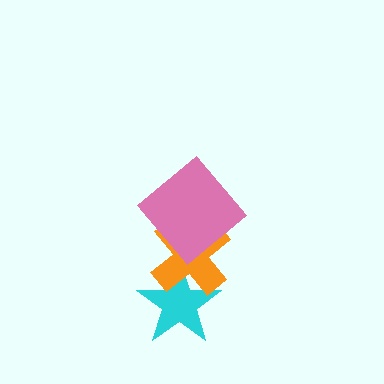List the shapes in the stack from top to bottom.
From top to bottom: the pink diamond, the orange cross, the cyan star.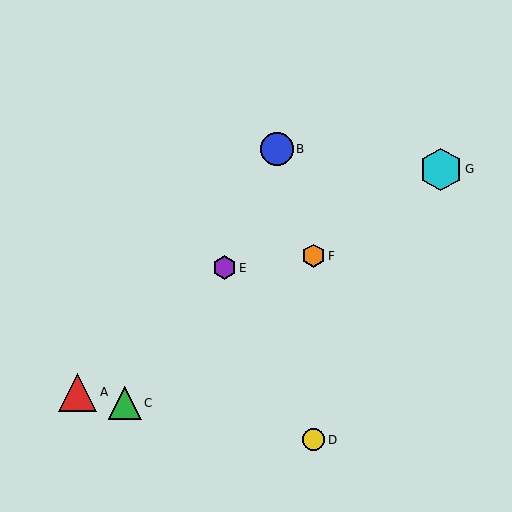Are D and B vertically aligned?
No, D is at x≈314 and B is at x≈277.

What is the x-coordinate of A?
Object A is at x≈77.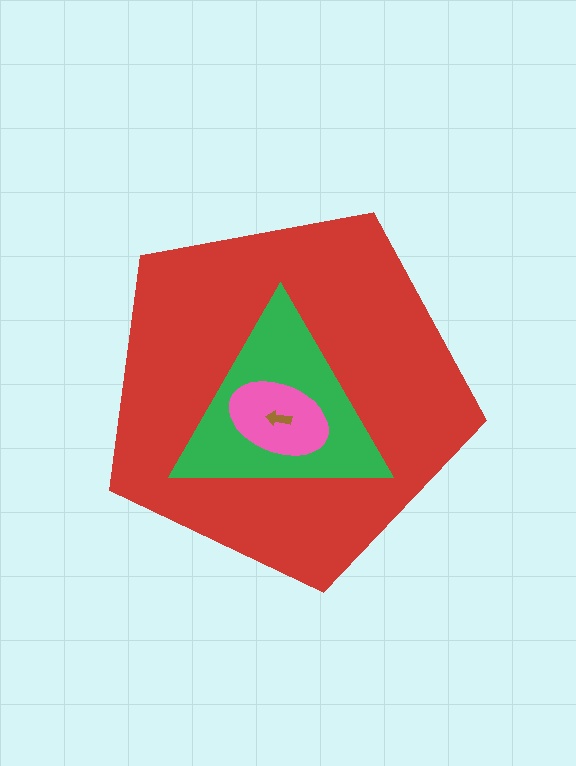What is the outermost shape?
The red pentagon.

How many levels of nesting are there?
4.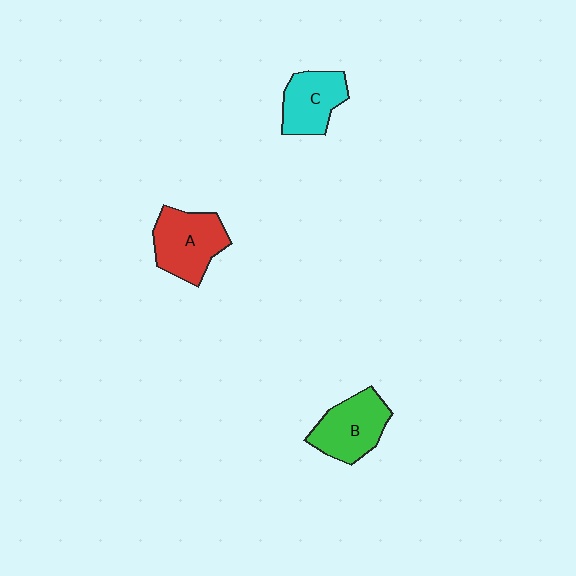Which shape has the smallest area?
Shape C (cyan).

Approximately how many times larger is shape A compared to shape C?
Approximately 1.2 times.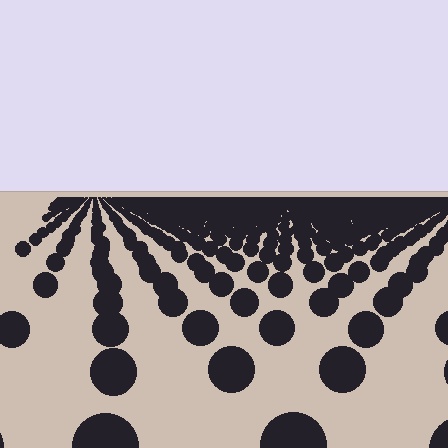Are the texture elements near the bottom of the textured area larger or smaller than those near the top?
Larger. Near the bottom, elements are closer to the viewer and appear at a bigger on-screen size.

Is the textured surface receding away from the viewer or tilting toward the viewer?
The surface is receding away from the viewer. Texture elements get smaller and denser toward the top.